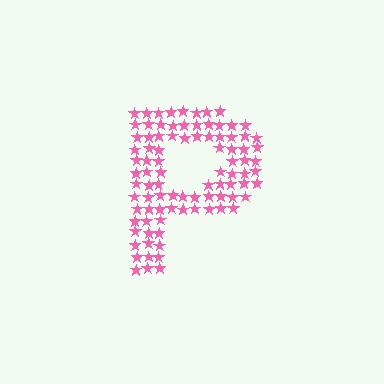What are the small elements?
The small elements are stars.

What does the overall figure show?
The overall figure shows the letter P.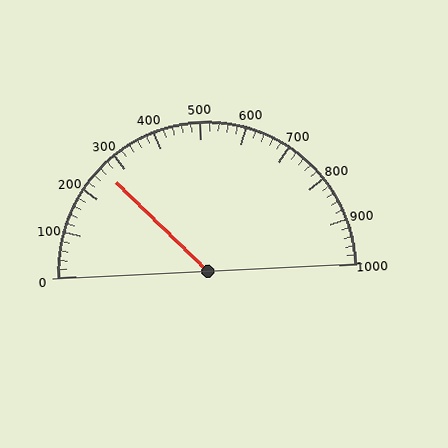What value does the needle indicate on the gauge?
The needle indicates approximately 260.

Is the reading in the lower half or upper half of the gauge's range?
The reading is in the lower half of the range (0 to 1000).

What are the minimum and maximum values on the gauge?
The gauge ranges from 0 to 1000.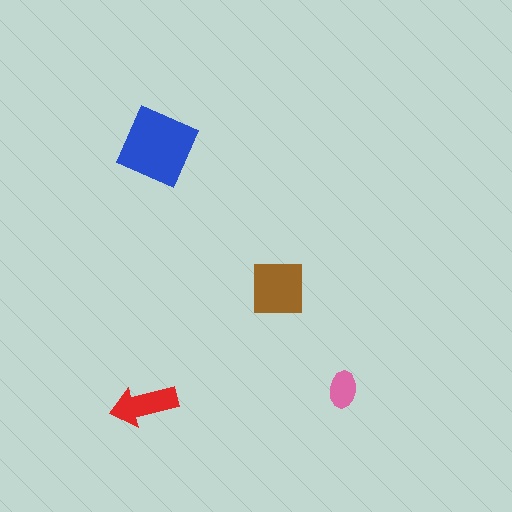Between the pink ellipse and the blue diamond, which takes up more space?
The blue diamond.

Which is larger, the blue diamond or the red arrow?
The blue diamond.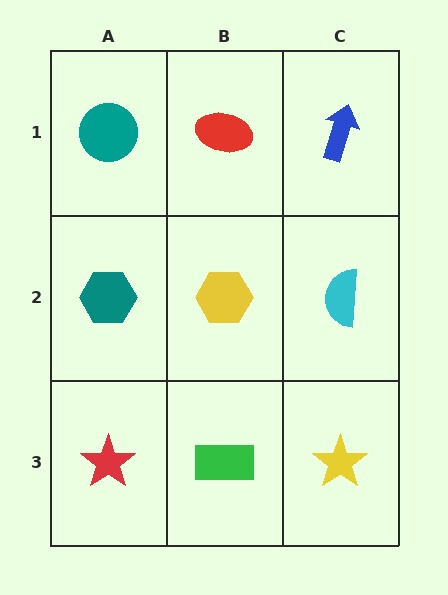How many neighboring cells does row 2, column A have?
3.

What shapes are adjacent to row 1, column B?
A yellow hexagon (row 2, column B), a teal circle (row 1, column A), a blue arrow (row 1, column C).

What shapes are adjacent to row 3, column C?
A cyan semicircle (row 2, column C), a green rectangle (row 3, column B).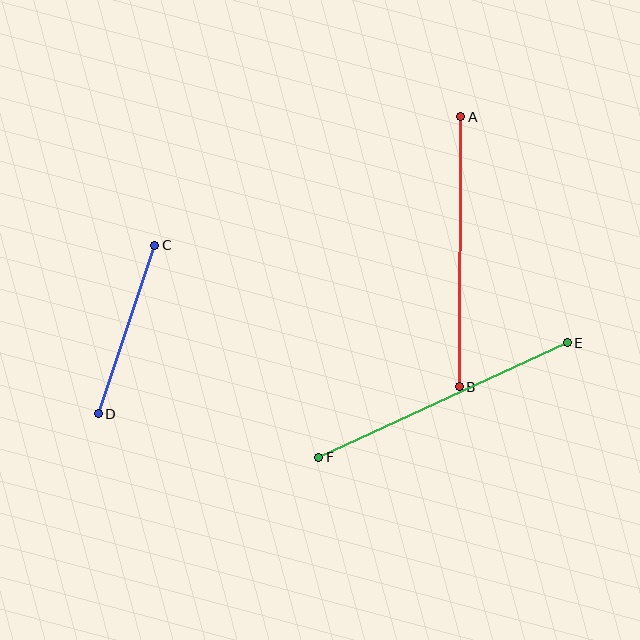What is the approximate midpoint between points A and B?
The midpoint is at approximately (460, 252) pixels.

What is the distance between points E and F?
The distance is approximately 273 pixels.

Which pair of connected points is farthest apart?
Points E and F are farthest apart.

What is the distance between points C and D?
The distance is approximately 178 pixels.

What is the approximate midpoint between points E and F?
The midpoint is at approximately (443, 400) pixels.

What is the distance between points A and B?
The distance is approximately 270 pixels.